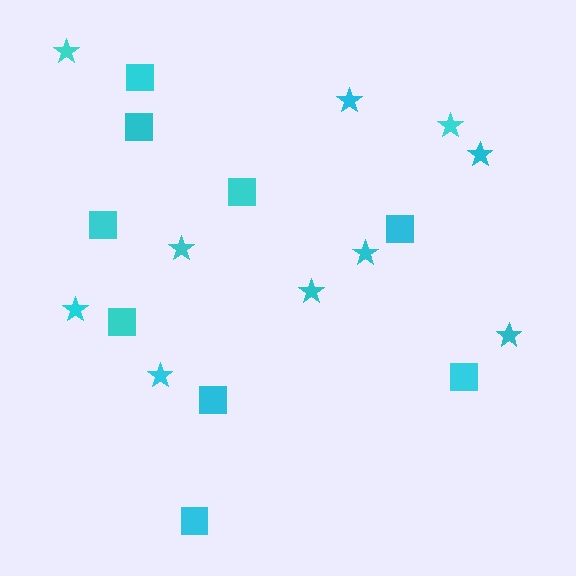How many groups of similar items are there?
There are 2 groups: one group of squares (9) and one group of stars (10).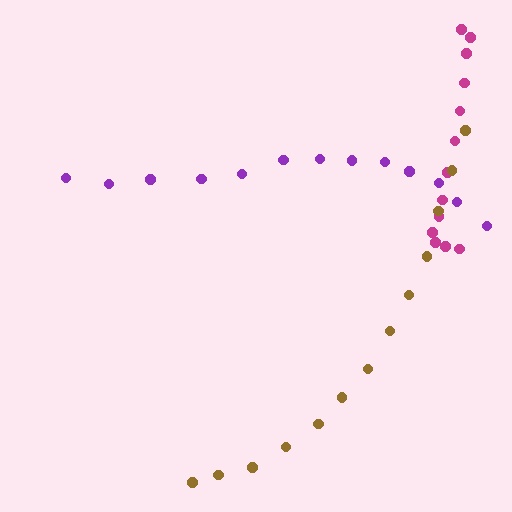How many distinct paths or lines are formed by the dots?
There are 3 distinct paths.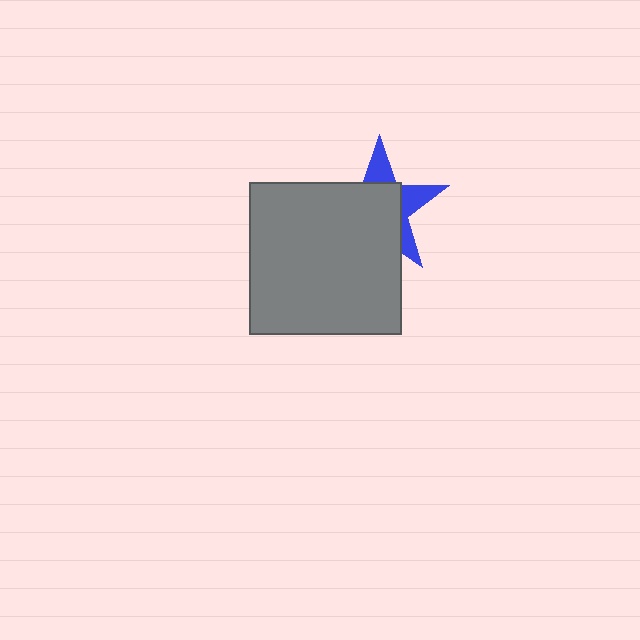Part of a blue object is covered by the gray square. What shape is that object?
It is a star.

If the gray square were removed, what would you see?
You would see the complete blue star.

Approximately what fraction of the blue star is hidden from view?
Roughly 65% of the blue star is hidden behind the gray square.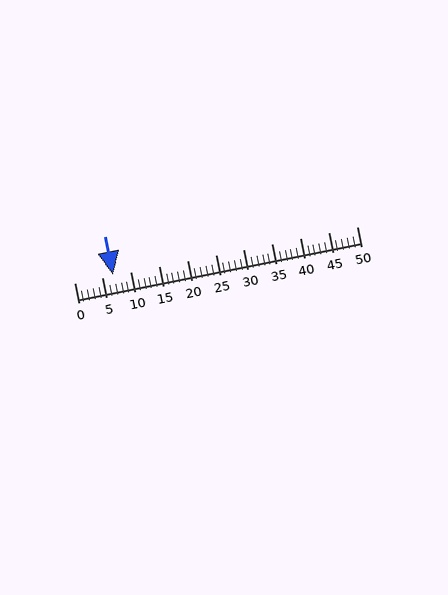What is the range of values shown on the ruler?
The ruler shows values from 0 to 50.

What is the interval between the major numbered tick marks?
The major tick marks are spaced 5 units apart.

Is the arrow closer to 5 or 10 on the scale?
The arrow is closer to 5.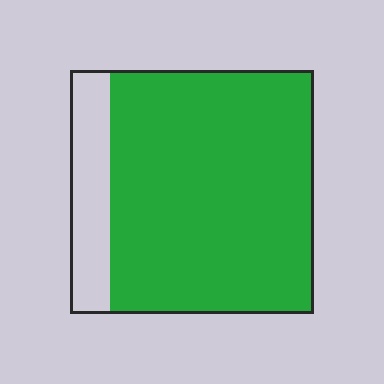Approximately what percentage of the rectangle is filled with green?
Approximately 85%.